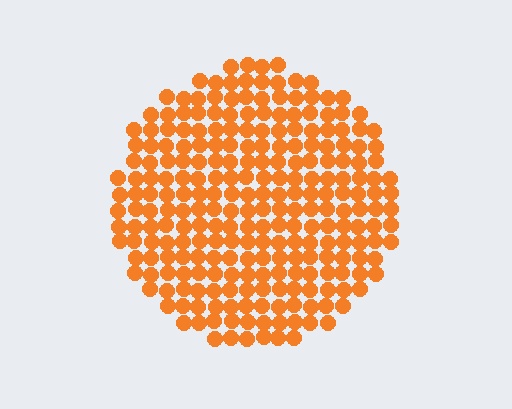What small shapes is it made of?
It is made of small circles.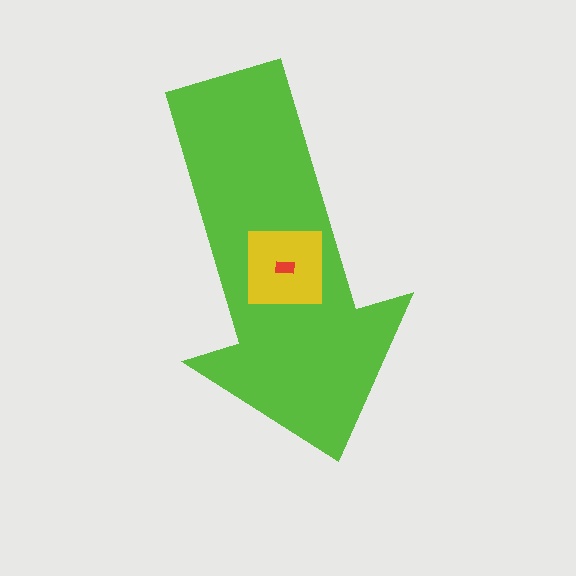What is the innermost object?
The red rectangle.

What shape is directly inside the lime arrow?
The yellow square.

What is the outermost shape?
The lime arrow.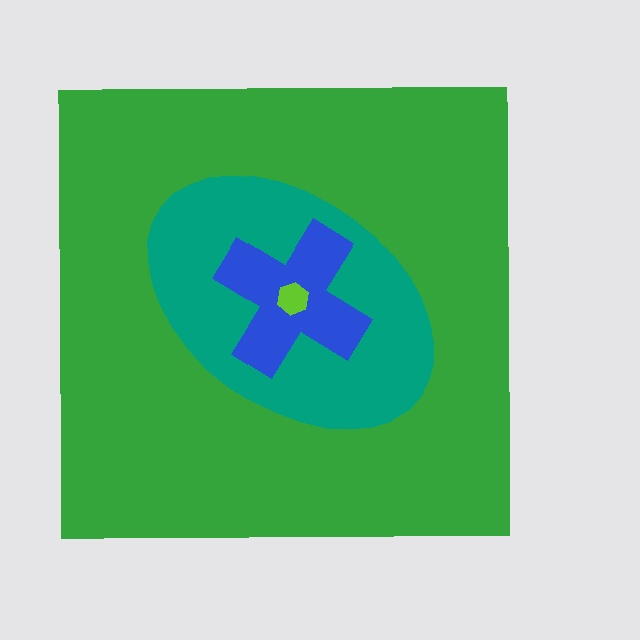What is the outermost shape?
The green square.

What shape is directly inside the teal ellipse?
The blue cross.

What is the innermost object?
The lime hexagon.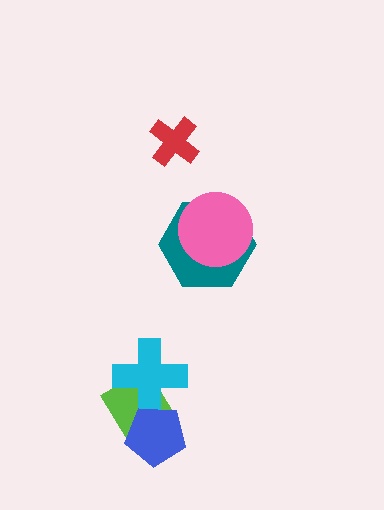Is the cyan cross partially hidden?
Yes, it is partially covered by another shape.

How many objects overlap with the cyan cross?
2 objects overlap with the cyan cross.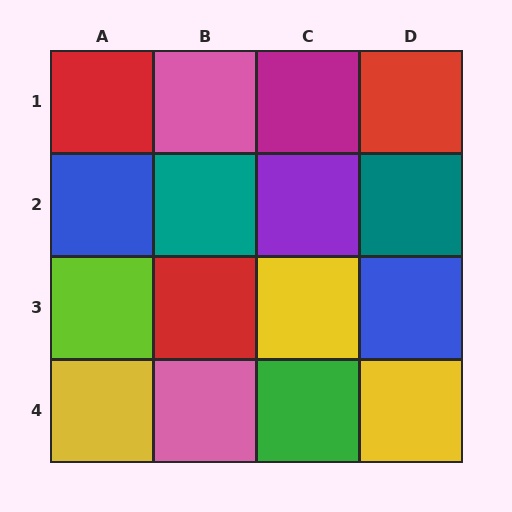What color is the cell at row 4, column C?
Green.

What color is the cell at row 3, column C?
Yellow.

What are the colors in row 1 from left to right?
Red, pink, magenta, red.